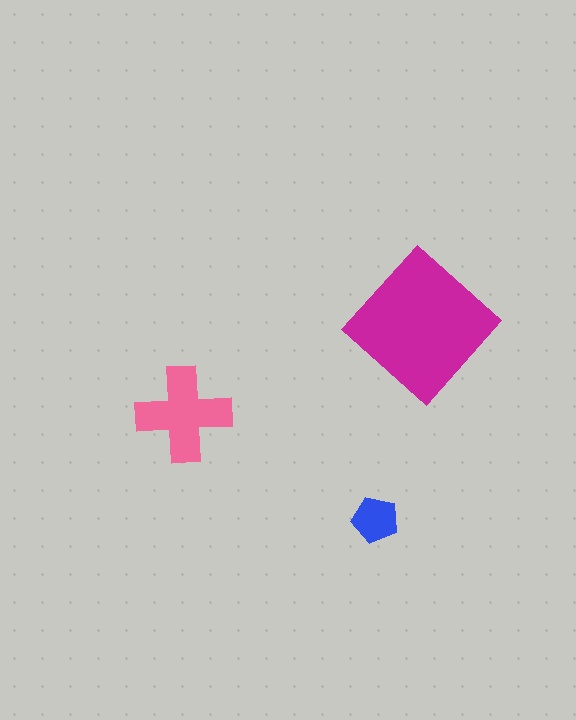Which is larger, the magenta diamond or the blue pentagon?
The magenta diamond.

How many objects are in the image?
There are 3 objects in the image.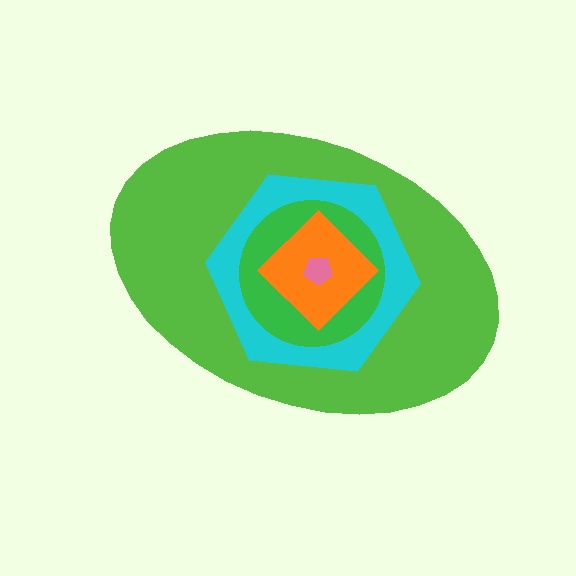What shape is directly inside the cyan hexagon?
The green circle.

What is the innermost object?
The pink pentagon.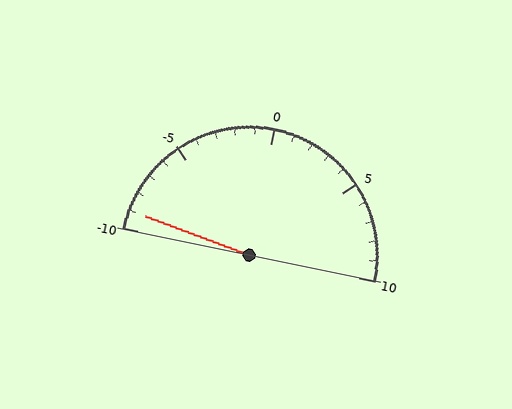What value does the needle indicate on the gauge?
The needle indicates approximately -9.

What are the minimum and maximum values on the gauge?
The gauge ranges from -10 to 10.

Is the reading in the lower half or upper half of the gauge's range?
The reading is in the lower half of the range (-10 to 10).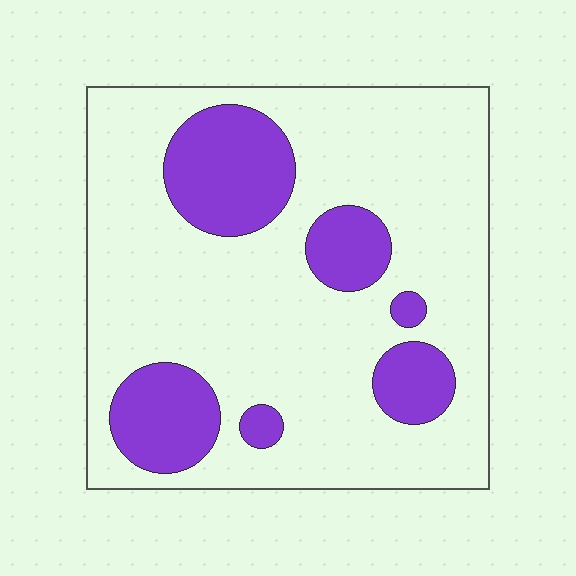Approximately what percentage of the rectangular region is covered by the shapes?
Approximately 25%.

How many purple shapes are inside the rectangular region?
6.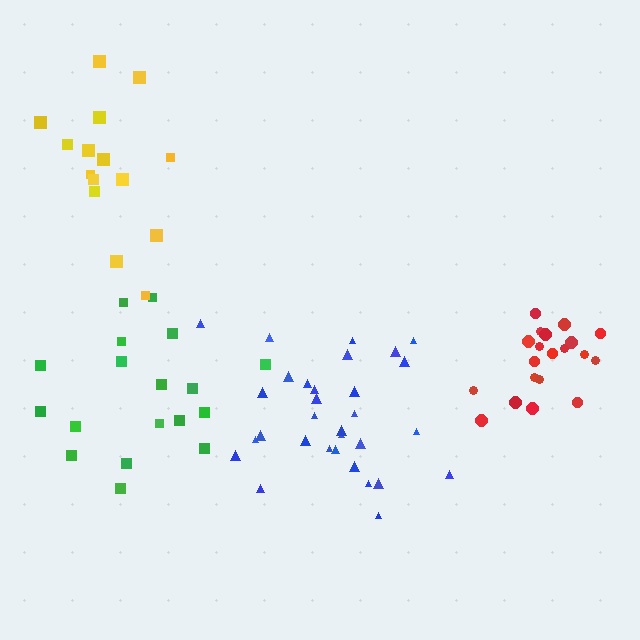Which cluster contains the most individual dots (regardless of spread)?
Blue (31).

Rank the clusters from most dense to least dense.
red, blue, green, yellow.